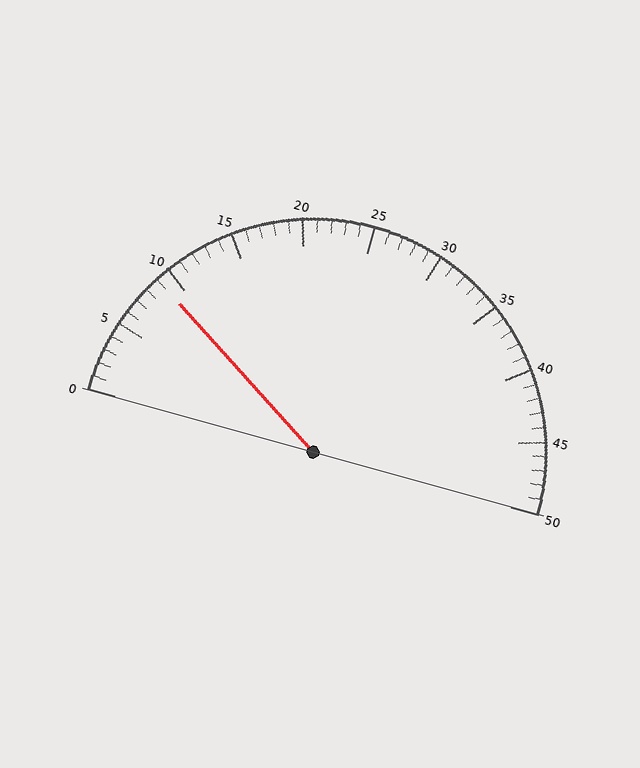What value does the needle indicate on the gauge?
The needle indicates approximately 9.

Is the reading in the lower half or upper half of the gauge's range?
The reading is in the lower half of the range (0 to 50).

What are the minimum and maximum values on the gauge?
The gauge ranges from 0 to 50.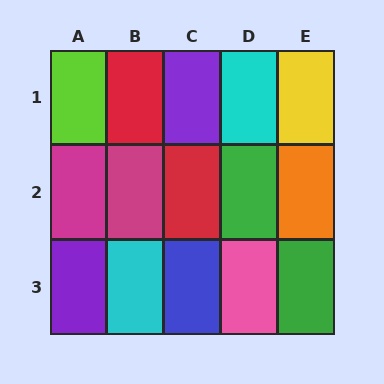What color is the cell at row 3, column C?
Blue.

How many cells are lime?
1 cell is lime.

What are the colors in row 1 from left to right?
Lime, red, purple, cyan, yellow.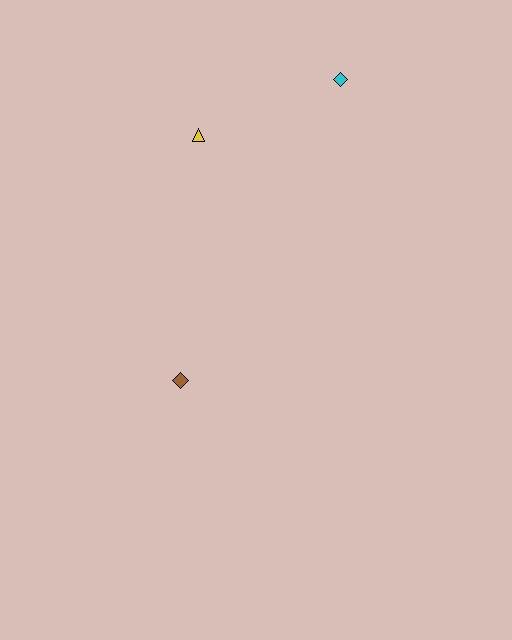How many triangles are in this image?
There is 1 triangle.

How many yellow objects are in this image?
There is 1 yellow object.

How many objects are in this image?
There are 3 objects.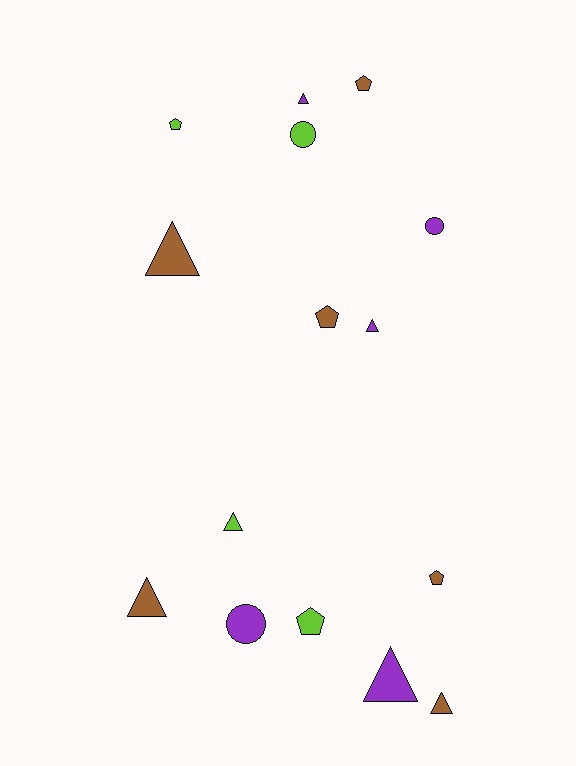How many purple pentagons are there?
There are no purple pentagons.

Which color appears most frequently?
Brown, with 6 objects.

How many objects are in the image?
There are 15 objects.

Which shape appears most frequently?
Triangle, with 7 objects.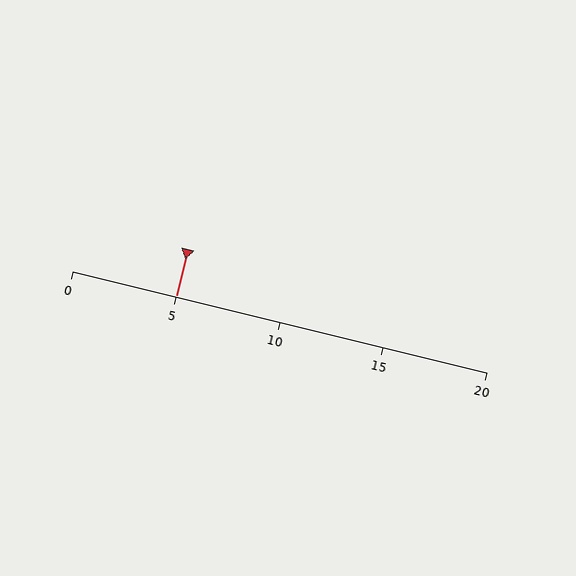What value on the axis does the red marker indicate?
The marker indicates approximately 5.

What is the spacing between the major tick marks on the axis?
The major ticks are spaced 5 apart.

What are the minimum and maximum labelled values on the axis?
The axis runs from 0 to 20.